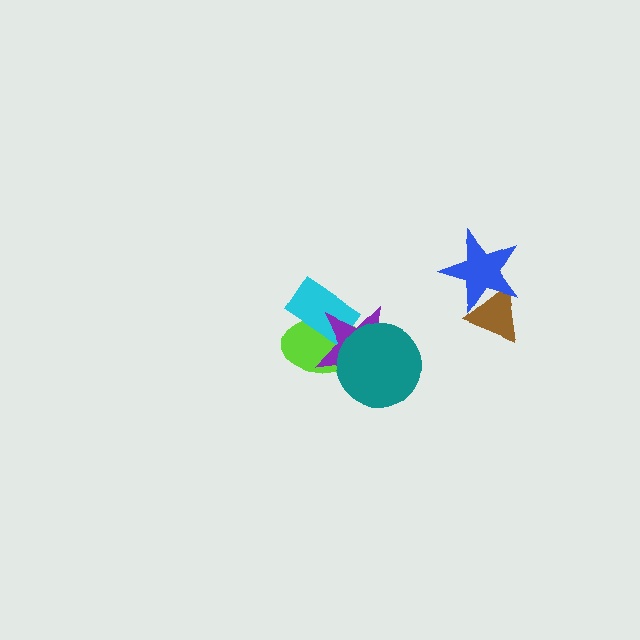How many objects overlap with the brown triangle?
1 object overlaps with the brown triangle.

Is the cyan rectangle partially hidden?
Yes, it is partially covered by another shape.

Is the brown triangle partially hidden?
Yes, it is partially covered by another shape.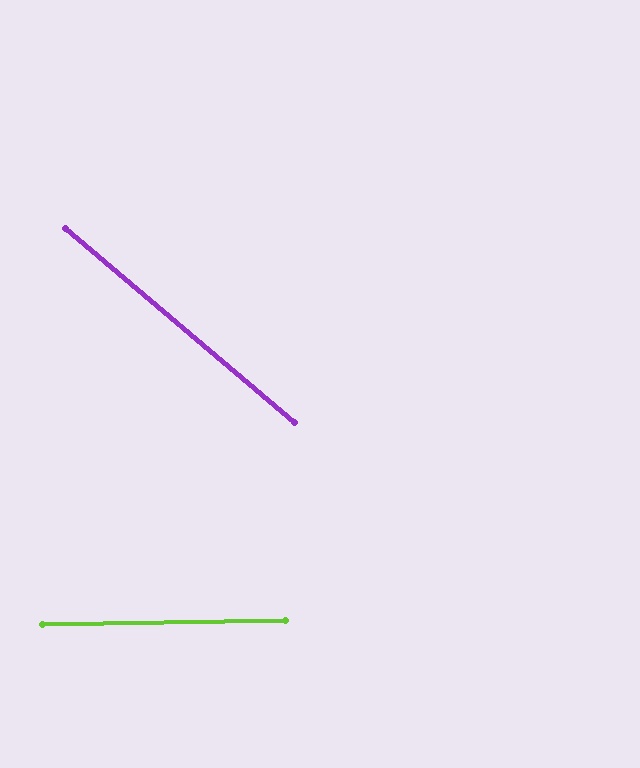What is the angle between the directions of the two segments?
Approximately 41 degrees.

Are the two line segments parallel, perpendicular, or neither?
Neither parallel nor perpendicular — they differ by about 41°.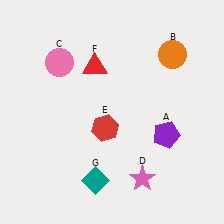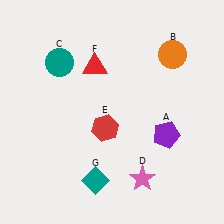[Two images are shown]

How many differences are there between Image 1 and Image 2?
There is 1 difference between the two images.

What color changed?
The circle (C) changed from pink in Image 1 to teal in Image 2.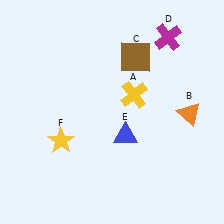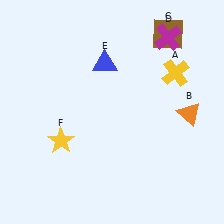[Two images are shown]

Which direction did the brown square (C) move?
The brown square (C) moved right.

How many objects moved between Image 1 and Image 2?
3 objects moved between the two images.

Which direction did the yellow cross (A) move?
The yellow cross (A) moved right.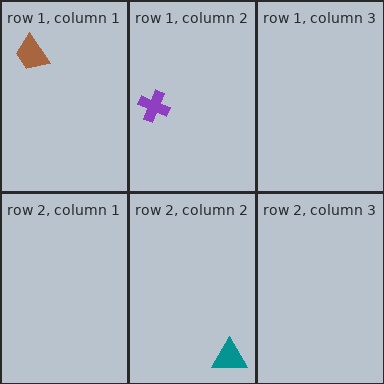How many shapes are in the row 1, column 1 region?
1.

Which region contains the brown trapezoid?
The row 1, column 1 region.